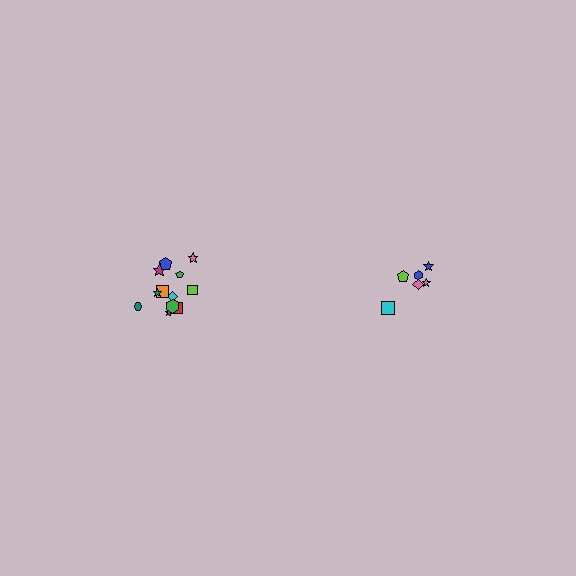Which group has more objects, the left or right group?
The left group.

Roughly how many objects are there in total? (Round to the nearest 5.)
Roughly 20 objects in total.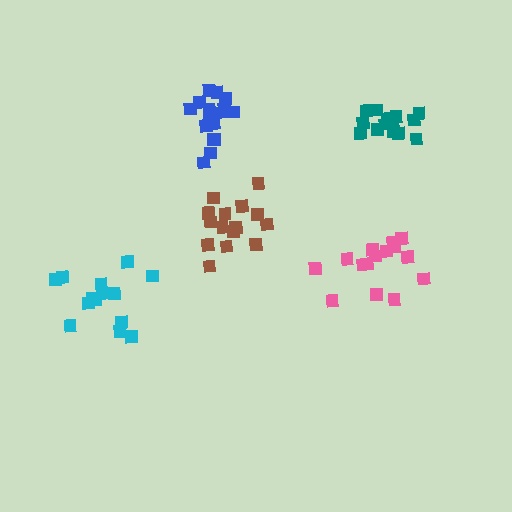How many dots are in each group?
Group 1: 15 dots, Group 2: 15 dots, Group 3: 18 dots, Group 4: 14 dots, Group 5: 14 dots (76 total).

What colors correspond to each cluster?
The clusters are colored: brown, pink, blue, cyan, teal.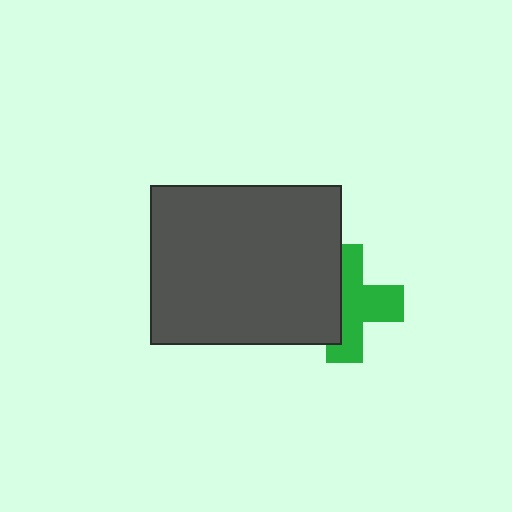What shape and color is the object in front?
The object in front is a dark gray rectangle.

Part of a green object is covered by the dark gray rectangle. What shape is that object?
It is a cross.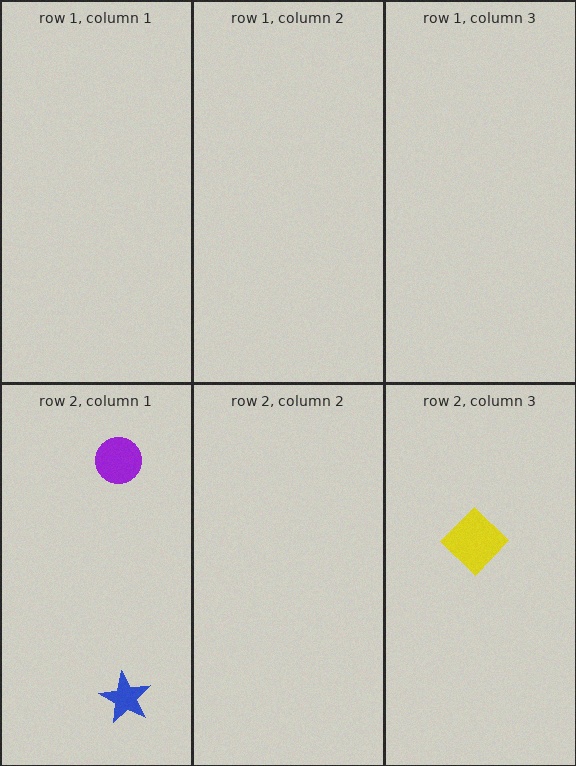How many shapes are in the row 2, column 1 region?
2.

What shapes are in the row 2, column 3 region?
The yellow diamond.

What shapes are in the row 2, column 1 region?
The blue star, the purple circle.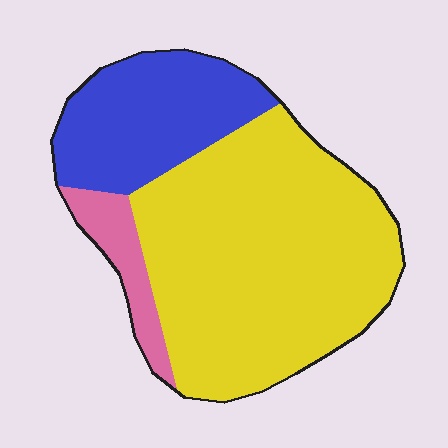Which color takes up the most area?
Yellow, at roughly 65%.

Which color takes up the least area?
Pink, at roughly 10%.